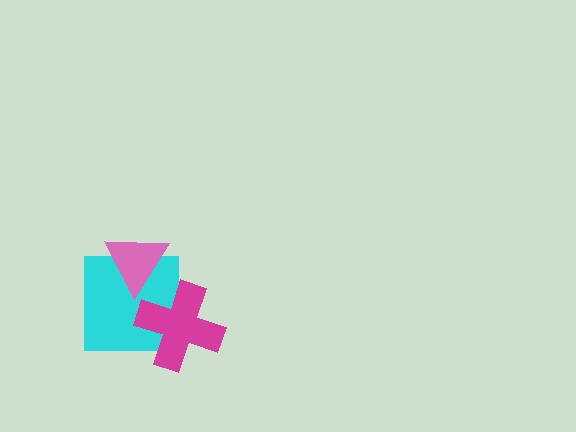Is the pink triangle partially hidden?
No, no other shape covers it.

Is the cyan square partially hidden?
Yes, it is partially covered by another shape.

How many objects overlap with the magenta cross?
1 object overlaps with the magenta cross.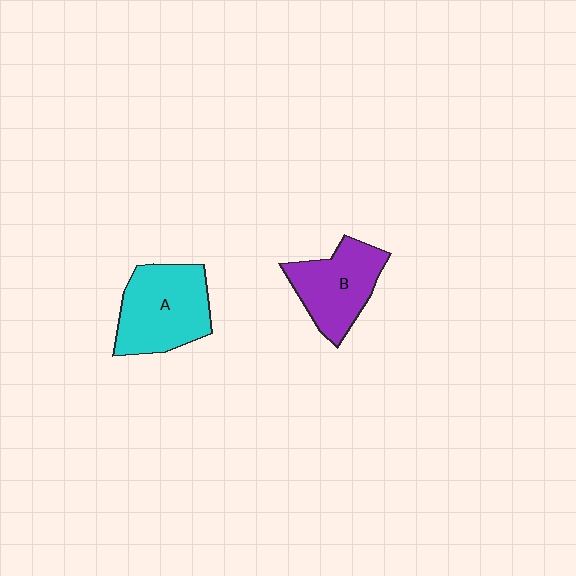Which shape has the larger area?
Shape A (cyan).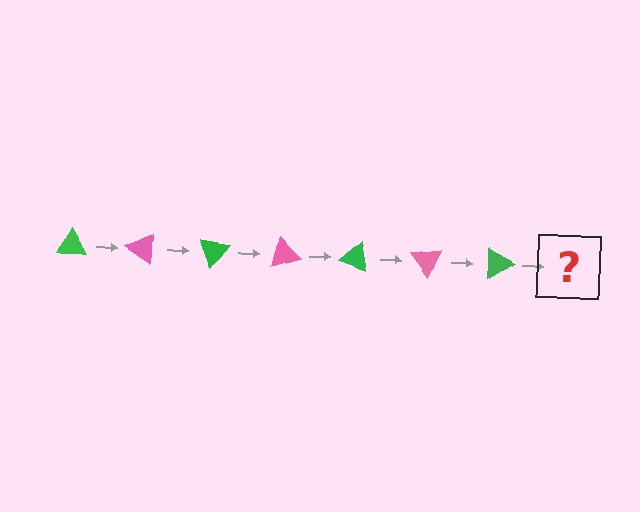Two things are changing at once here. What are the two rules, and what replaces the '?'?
The two rules are that it rotates 35 degrees each step and the color cycles through green and pink. The '?' should be a pink triangle, rotated 245 degrees from the start.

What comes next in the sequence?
The next element should be a pink triangle, rotated 245 degrees from the start.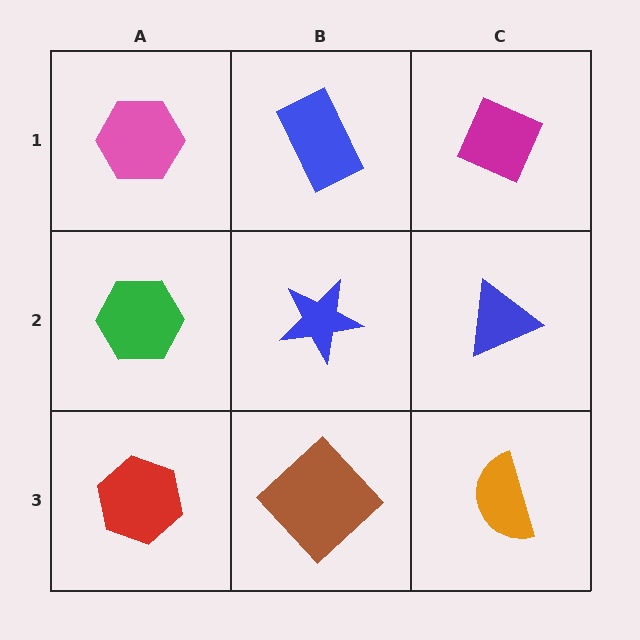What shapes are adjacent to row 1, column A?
A green hexagon (row 2, column A), a blue rectangle (row 1, column B).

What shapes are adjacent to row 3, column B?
A blue star (row 2, column B), a red hexagon (row 3, column A), an orange semicircle (row 3, column C).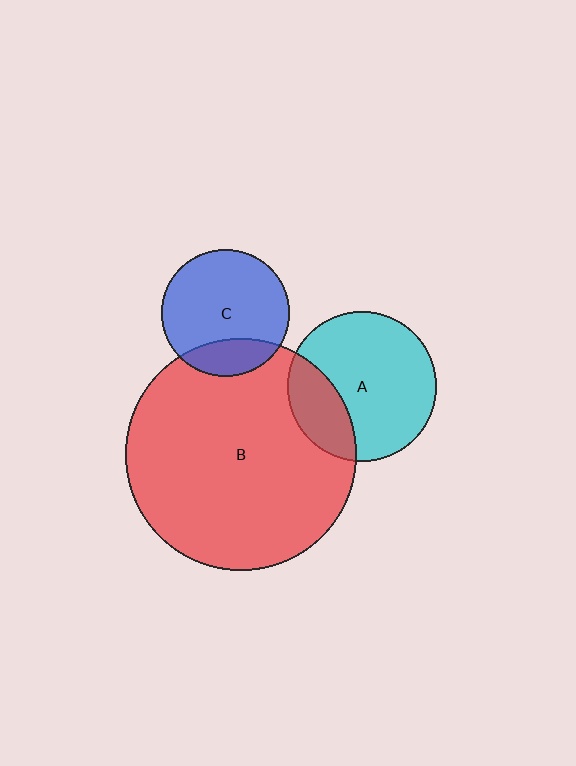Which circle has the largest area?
Circle B (red).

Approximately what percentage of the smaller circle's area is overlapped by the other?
Approximately 20%.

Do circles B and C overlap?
Yes.